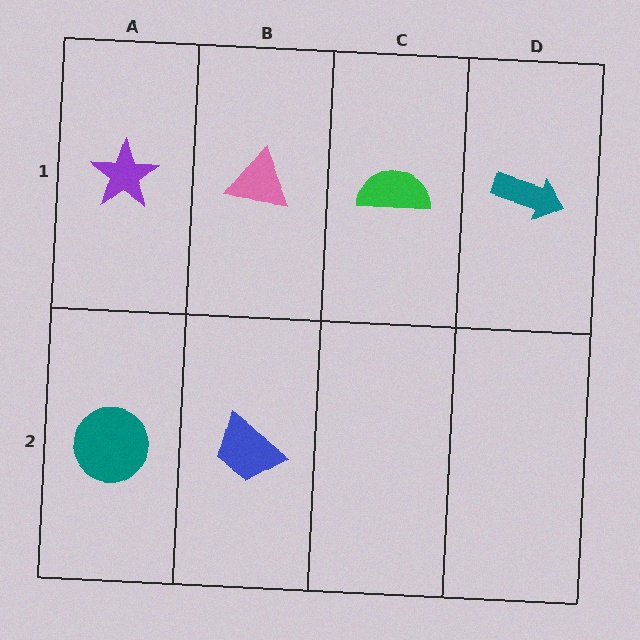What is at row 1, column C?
A green semicircle.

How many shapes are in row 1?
4 shapes.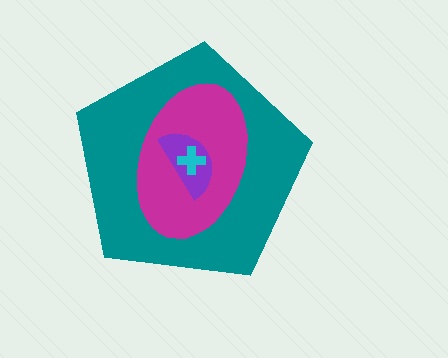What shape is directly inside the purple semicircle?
The cyan cross.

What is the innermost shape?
The cyan cross.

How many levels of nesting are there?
4.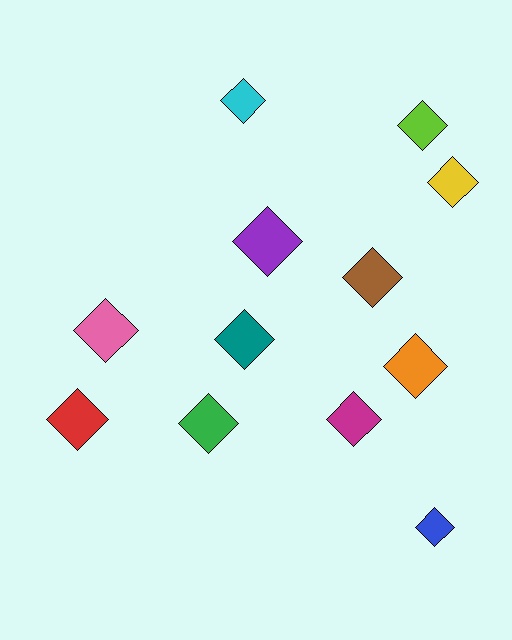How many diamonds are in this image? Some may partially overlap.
There are 12 diamonds.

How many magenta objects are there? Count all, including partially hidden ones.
There is 1 magenta object.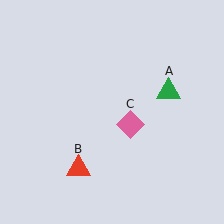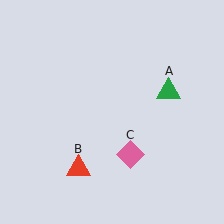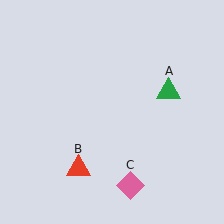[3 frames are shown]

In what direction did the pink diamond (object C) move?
The pink diamond (object C) moved down.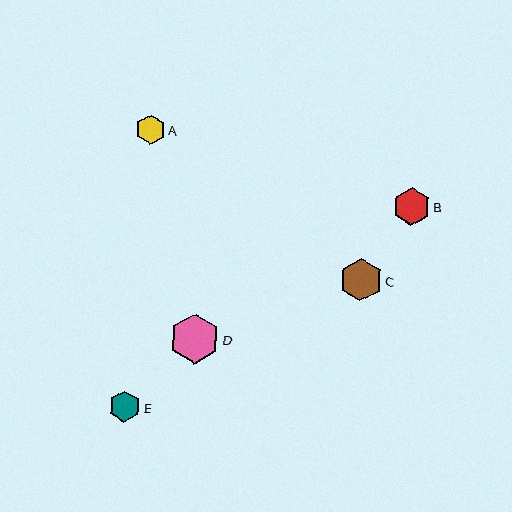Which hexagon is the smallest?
Hexagon A is the smallest with a size of approximately 29 pixels.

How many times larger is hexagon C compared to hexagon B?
Hexagon C is approximately 1.1 times the size of hexagon B.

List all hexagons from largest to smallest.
From largest to smallest: D, C, B, E, A.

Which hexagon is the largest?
Hexagon D is the largest with a size of approximately 50 pixels.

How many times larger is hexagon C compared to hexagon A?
Hexagon C is approximately 1.5 times the size of hexagon A.